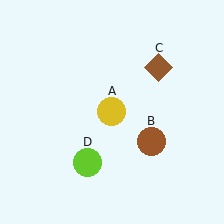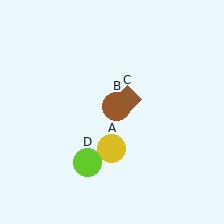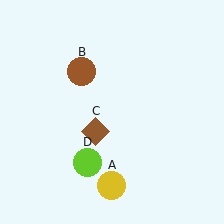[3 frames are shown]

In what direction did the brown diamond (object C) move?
The brown diamond (object C) moved down and to the left.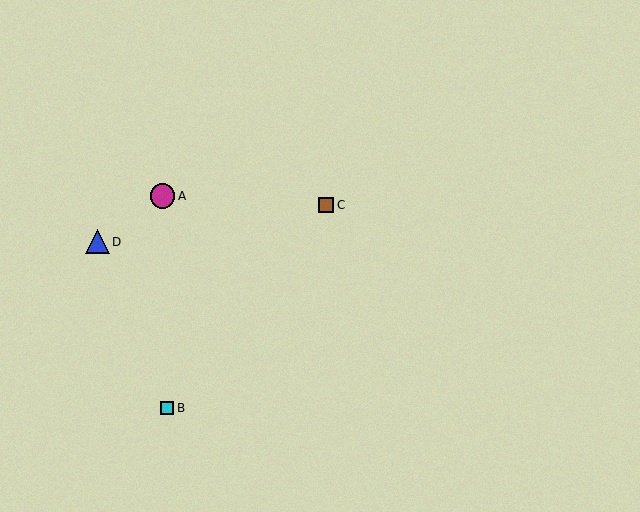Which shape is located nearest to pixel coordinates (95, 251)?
The blue triangle (labeled D) at (97, 242) is nearest to that location.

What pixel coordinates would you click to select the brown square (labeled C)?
Click at (326, 205) to select the brown square C.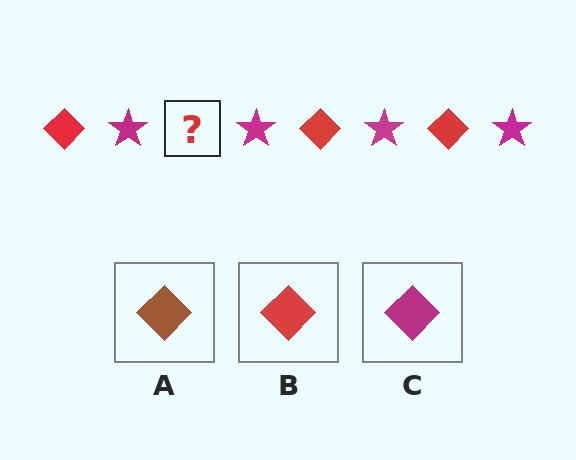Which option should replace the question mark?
Option B.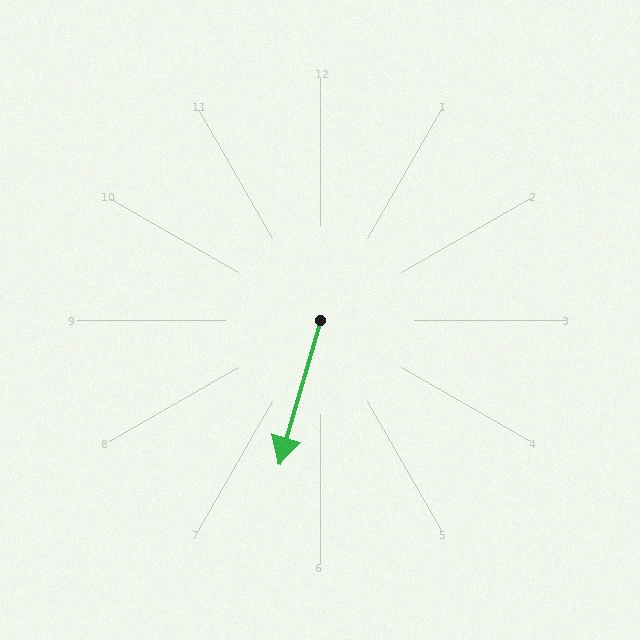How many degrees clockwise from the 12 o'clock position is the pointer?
Approximately 196 degrees.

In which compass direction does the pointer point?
South.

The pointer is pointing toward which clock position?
Roughly 7 o'clock.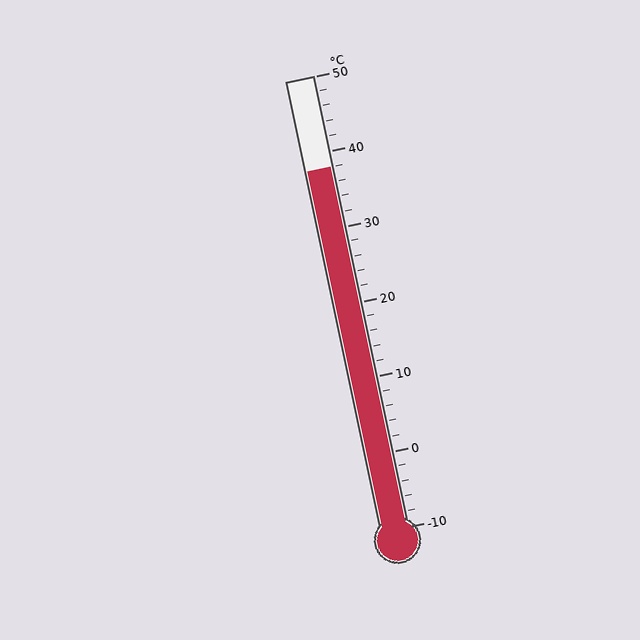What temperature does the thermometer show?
The thermometer shows approximately 38°C.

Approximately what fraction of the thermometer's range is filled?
The thermometer is filled to approximately 80% of its range.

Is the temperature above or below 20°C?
The temperature is above 20°C.